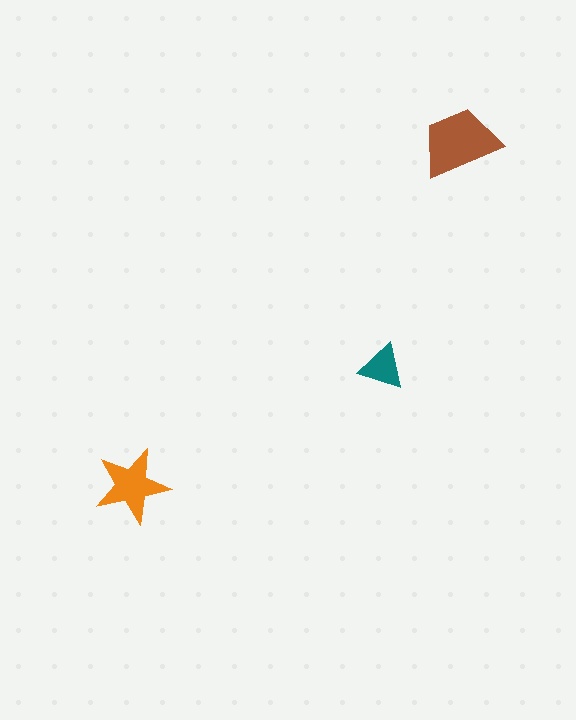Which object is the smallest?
The teal triangle.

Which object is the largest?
The brown trapezoid.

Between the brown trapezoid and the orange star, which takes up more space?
The brown trapezoid.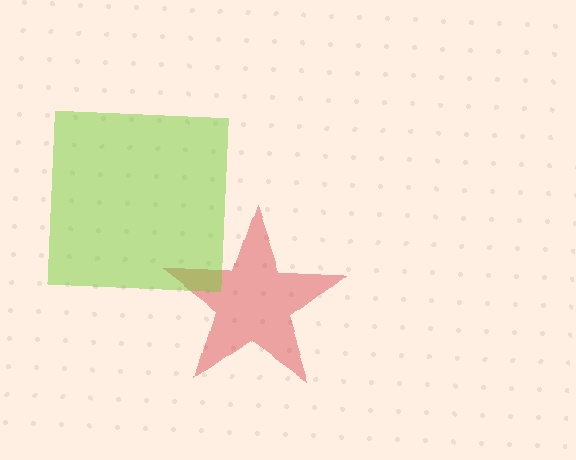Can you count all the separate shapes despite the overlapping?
Yes, there are 2 separate shapes.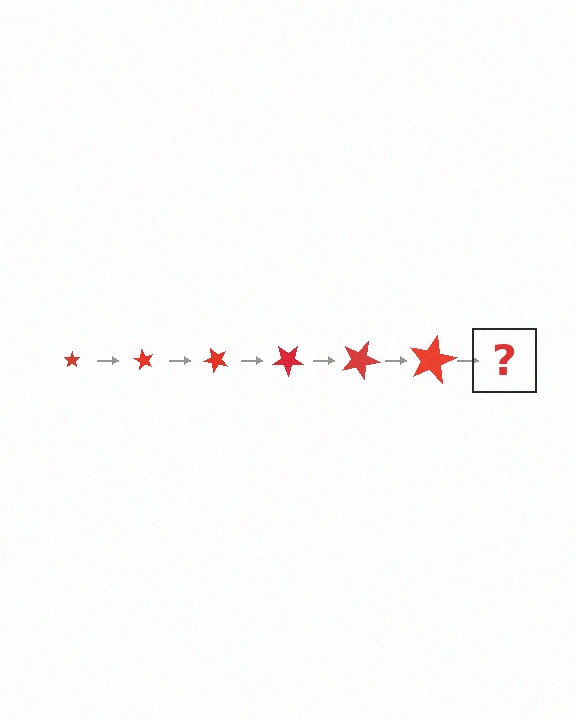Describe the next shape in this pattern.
It should be a star, larger than the previous one and rotated 360 degrees from the start.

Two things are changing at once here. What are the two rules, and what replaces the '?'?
The two rules are that the star grows larger each step and it rotates 60 degrees each step. The '?' should be a star, larger than the previous one and rotated 360 degrees from the start.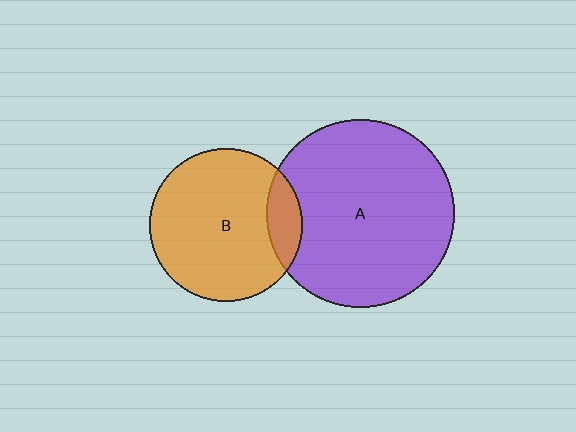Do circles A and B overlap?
Yes.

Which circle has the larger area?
Circle A (purple).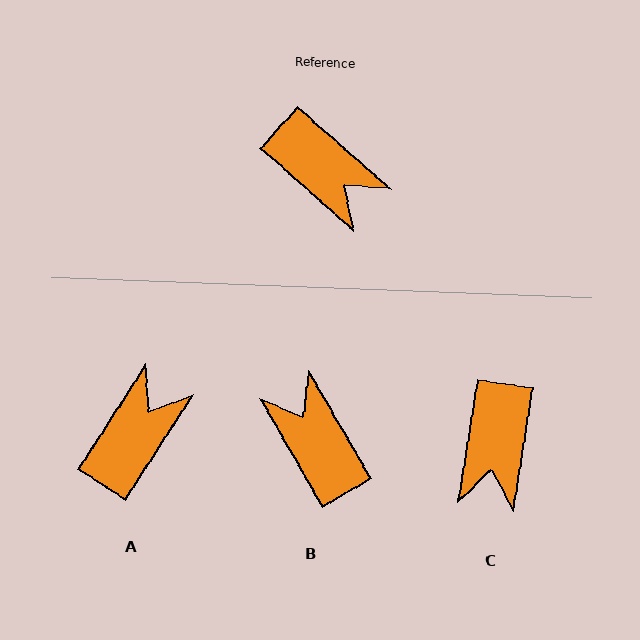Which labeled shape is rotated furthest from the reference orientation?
B, about 162 degrees away.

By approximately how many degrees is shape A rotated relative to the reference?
Approximately 99 degrees counter-clockwise.